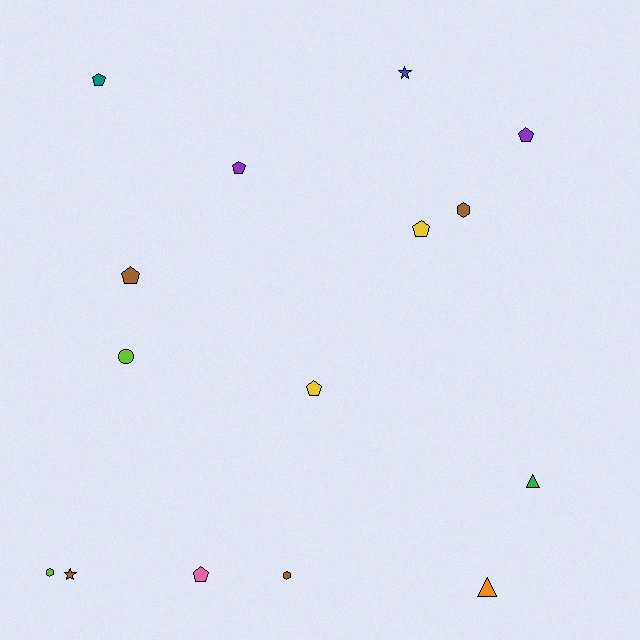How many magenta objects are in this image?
There are no magenta objects.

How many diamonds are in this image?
There are no diamonds.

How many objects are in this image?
There are 15 objects.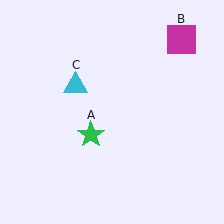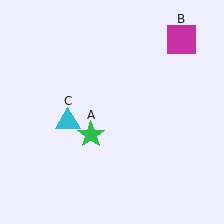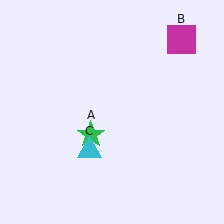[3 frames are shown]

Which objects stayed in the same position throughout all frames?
Green star (object A) and magenta square (object B) remained stationary.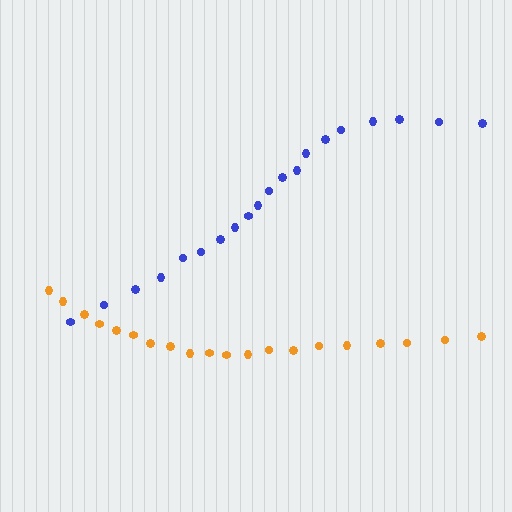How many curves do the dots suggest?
There are 2 distinct paths.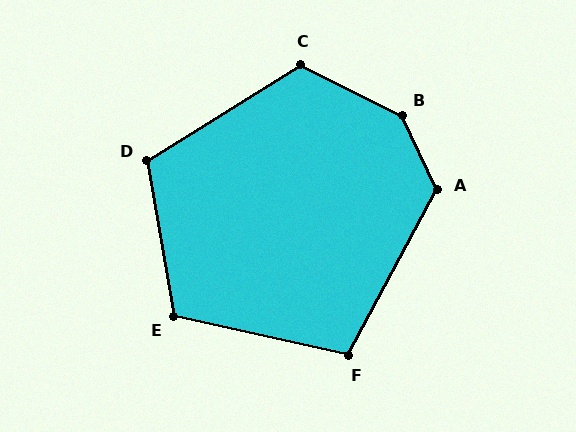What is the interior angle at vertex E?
Approximately 113 degrees (obtuse).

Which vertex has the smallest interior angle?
F, at approximately 106 degrees.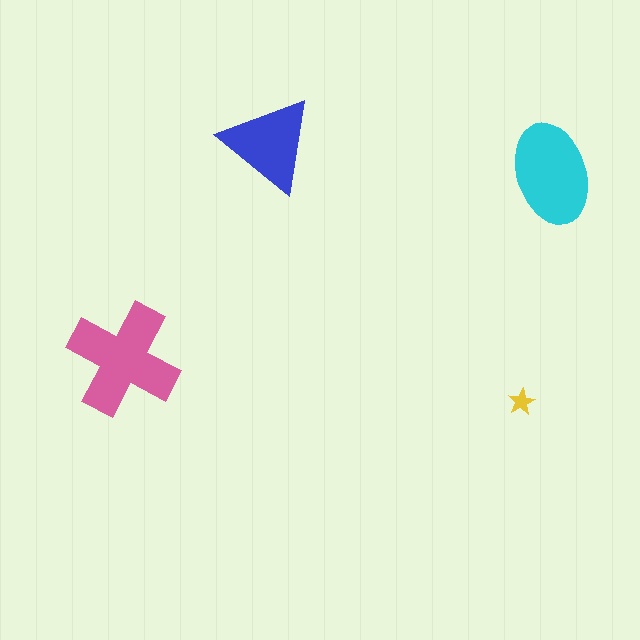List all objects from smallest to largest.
The yellow star, the blue triangle, the cyan ellipse, the pink cross.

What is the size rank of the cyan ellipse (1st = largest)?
2nd.